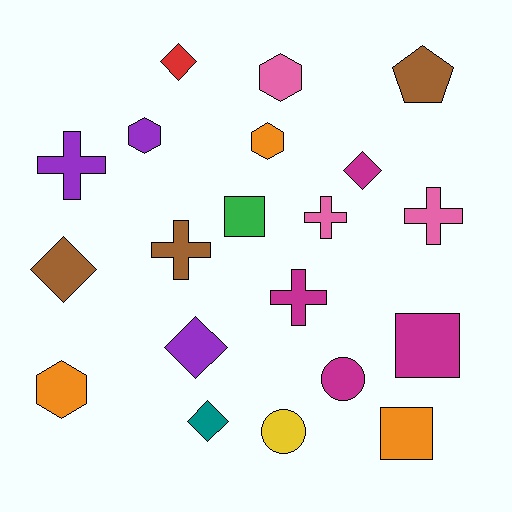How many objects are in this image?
There are 20 objects.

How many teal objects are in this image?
There is 1 teal object.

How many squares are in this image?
There are 3 squares.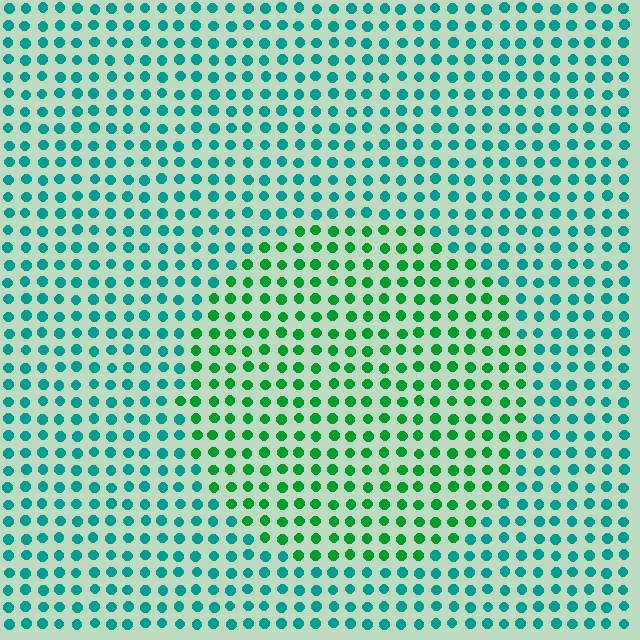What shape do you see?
I see a circle.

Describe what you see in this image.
The image is filled with small teal elements in a uniform arrangement. A circle-shaped region is visible where the elements are tinted to a slightly different hue, forming a subtle color boundary.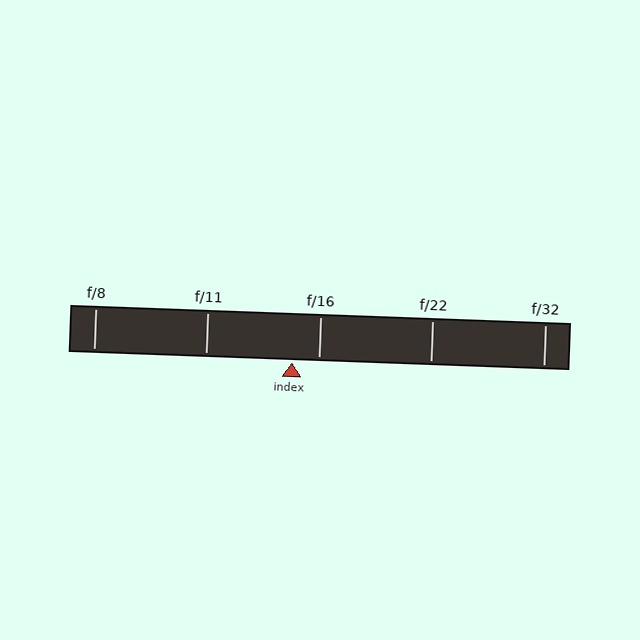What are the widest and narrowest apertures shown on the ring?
The widest aperture shown is f/8 and the narrowest is f/32.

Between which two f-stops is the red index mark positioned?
The index mark is between f/11 and f/16.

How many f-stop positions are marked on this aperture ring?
There are 5 f-stop positions marked.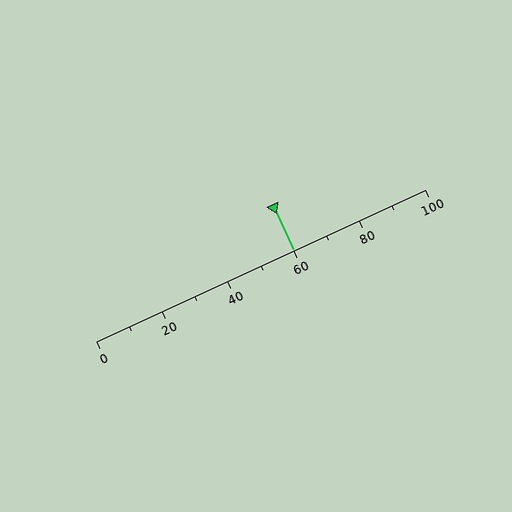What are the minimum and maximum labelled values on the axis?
The axis runs from 0 to 100.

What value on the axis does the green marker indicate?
The marker indicates approximately 60.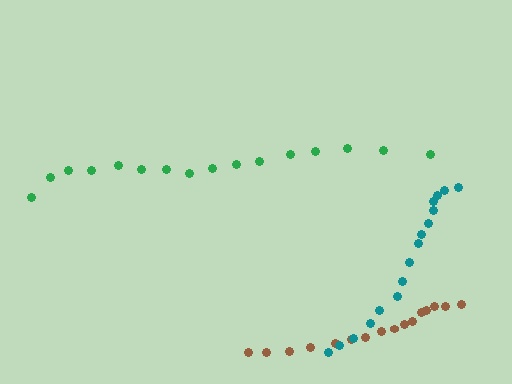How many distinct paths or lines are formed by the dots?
There are 3 distinct paths.